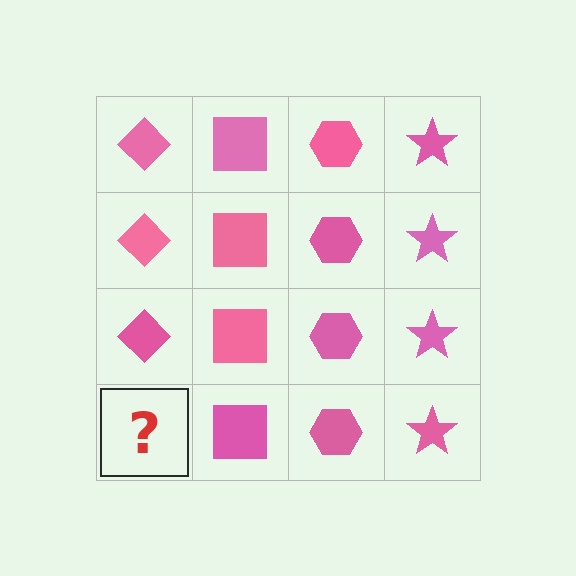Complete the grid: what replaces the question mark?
The question mark should be replaced with a pink diamond.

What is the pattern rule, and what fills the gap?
The rule is that each column has a consistent shape. The gap should be filled with a pink diamond.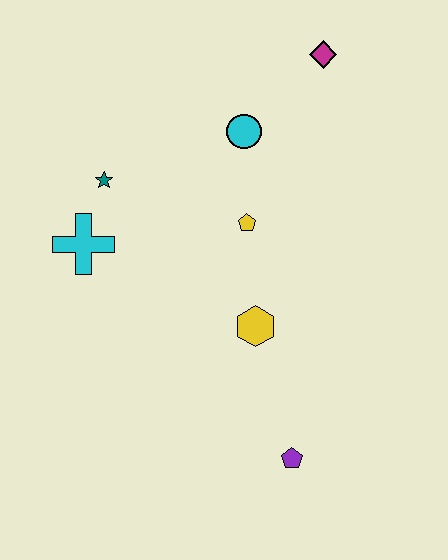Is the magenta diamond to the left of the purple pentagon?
No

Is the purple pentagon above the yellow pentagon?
No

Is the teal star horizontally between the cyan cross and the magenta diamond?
Yes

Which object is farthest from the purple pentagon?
The magenta diamond is farthest from the purple pentagon.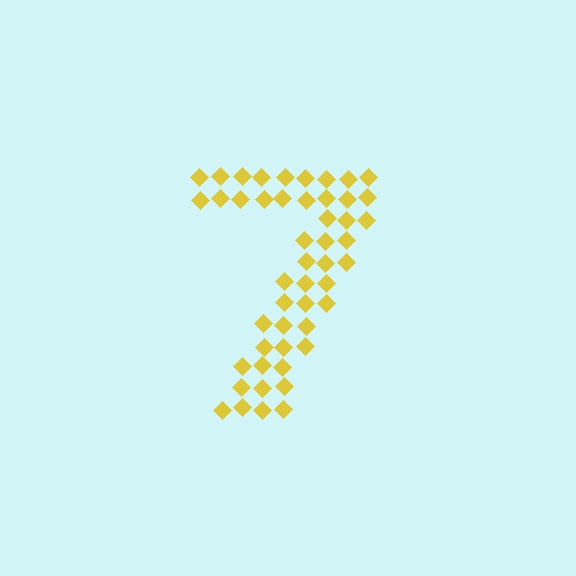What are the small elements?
The small elements are diamonds.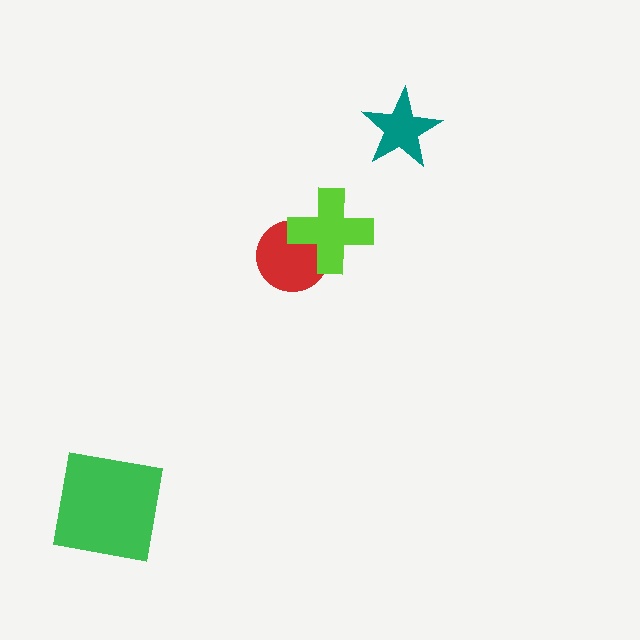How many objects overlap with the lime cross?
1 object overlaps with the lime cross.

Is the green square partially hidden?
No, no other shape covers it.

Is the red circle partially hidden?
Yes, it is partially covered by another shape.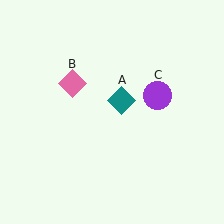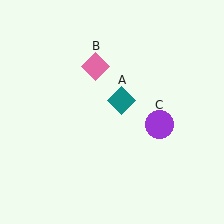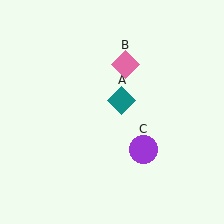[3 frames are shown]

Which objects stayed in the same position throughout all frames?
Teal diamond (object A) remained stationary.